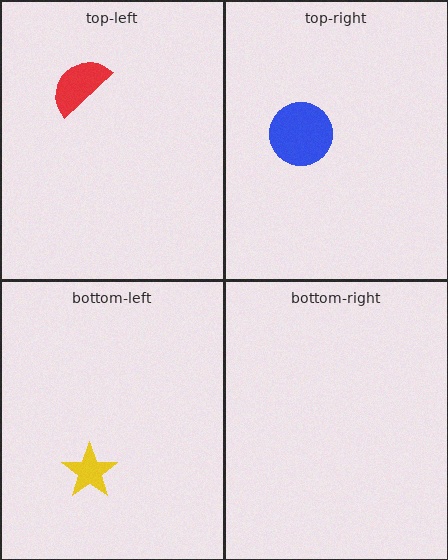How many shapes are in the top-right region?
1.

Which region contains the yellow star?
The bottom-left region.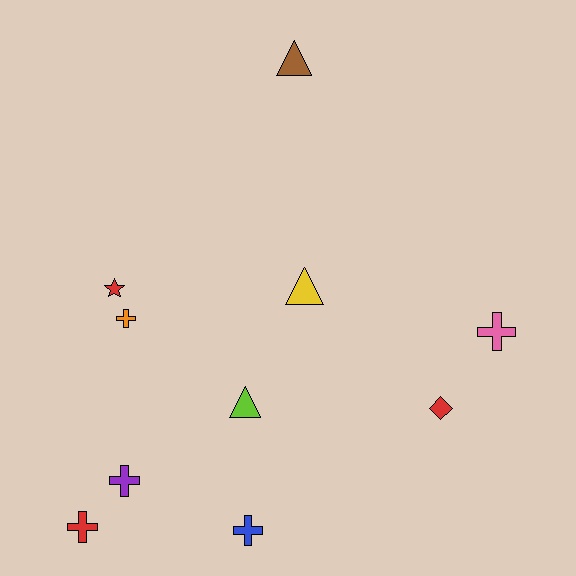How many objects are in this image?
There are 10 objects.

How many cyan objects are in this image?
There are no cyan objects.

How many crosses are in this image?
There are 5 crosses.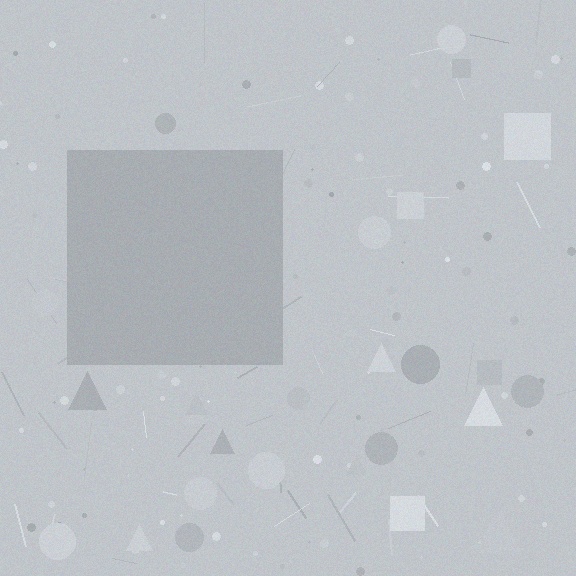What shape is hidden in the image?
A square is hidden in the image.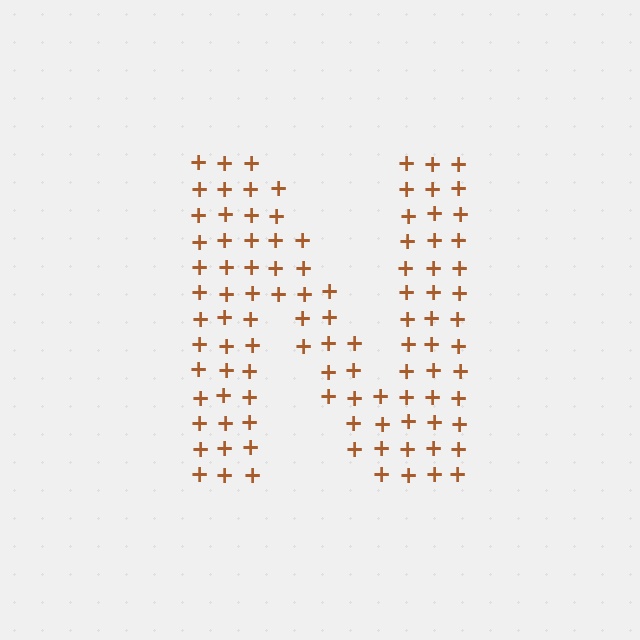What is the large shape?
The large shape is the letter N.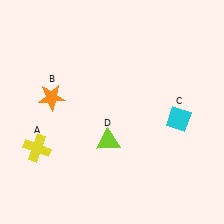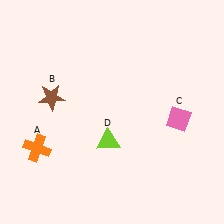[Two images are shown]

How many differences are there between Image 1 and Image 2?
There are 3 differences between the two images.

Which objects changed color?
A changed from yellow to orange. B changed from orange to brown. C changed from cyan to pink.